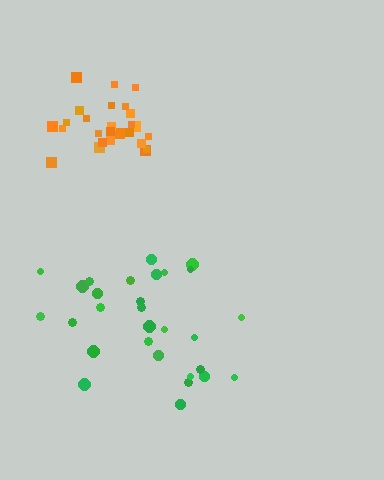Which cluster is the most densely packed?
Orange.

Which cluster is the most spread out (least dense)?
Green.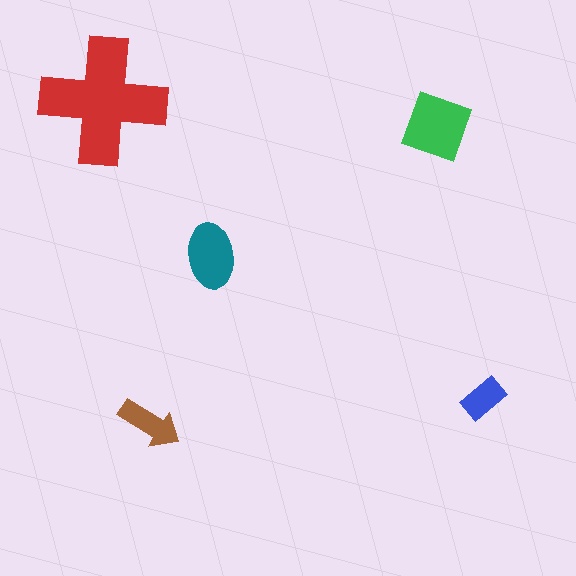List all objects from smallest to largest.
The blue rectangle, the brown arrow, the teal ellipse, the green square, the red cross.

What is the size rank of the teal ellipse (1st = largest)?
3rd.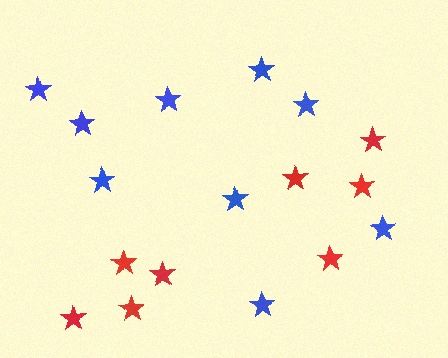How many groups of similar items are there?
There are 2 groups: one group of blue stars (9) and one group of red stars (8).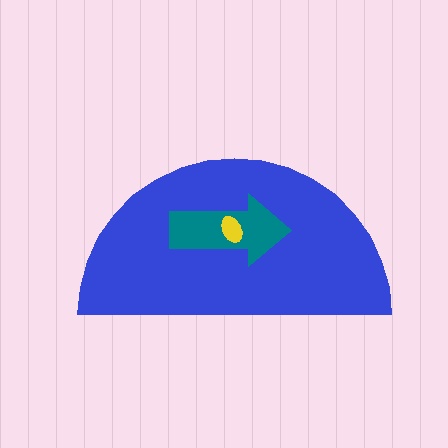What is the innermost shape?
The yellow ellipse.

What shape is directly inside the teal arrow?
The yellow ellipse.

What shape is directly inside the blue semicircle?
The teal arrow.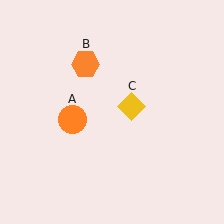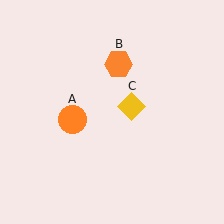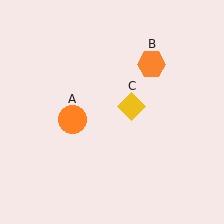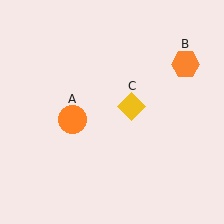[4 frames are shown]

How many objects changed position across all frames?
1 object changed position: orange hexagon (object B).